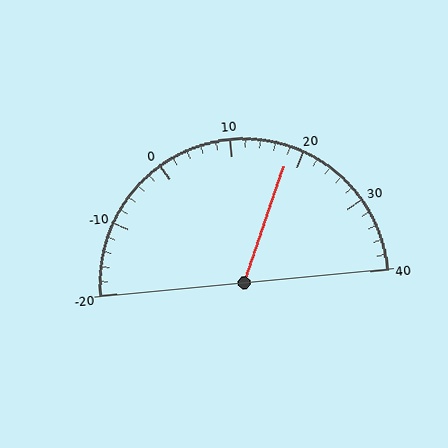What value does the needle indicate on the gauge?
The needle indicates approximately 18.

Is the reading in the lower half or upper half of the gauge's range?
The reading is in the upper half of the range (-20 to 40).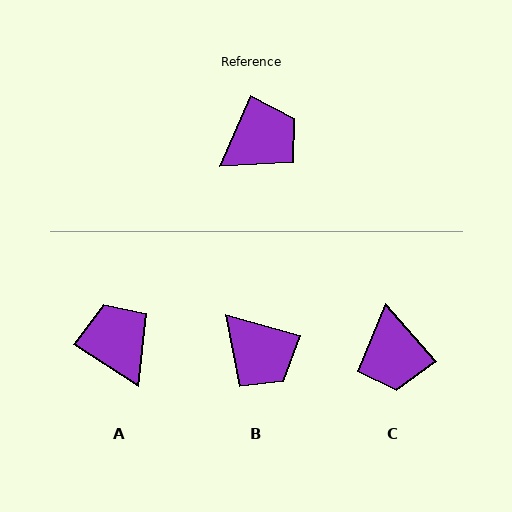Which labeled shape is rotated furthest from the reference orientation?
C, about 115 degrees away.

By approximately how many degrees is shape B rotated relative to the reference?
Approximately 82 degrees clockwise.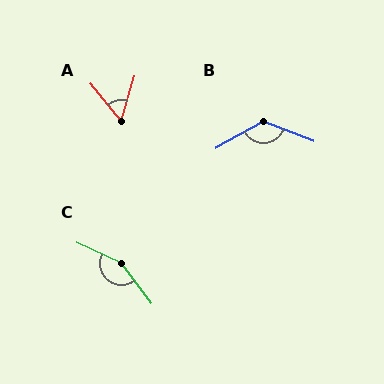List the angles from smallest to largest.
A (56°), B (130°), C (151°).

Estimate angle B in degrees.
Approximately 130 degrees.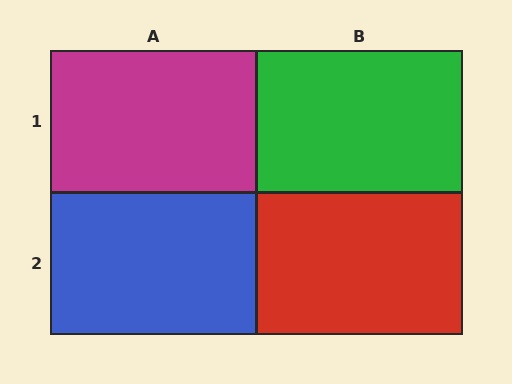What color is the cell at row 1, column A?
Magenta.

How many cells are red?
1 cell is red.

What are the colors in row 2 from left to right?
Blue, red.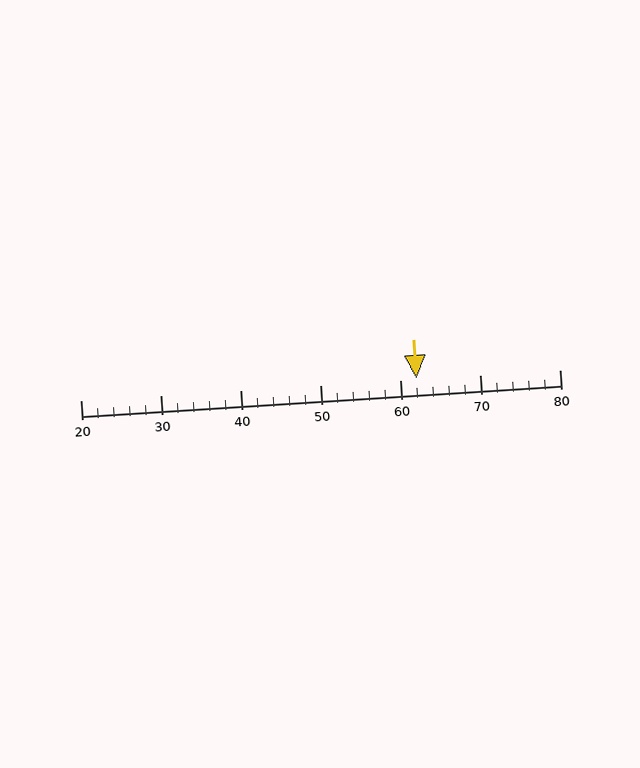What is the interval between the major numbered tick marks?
The major tick marks are spaced 10 units apart.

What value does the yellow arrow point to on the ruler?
The yellow arrow points to approximately 62.